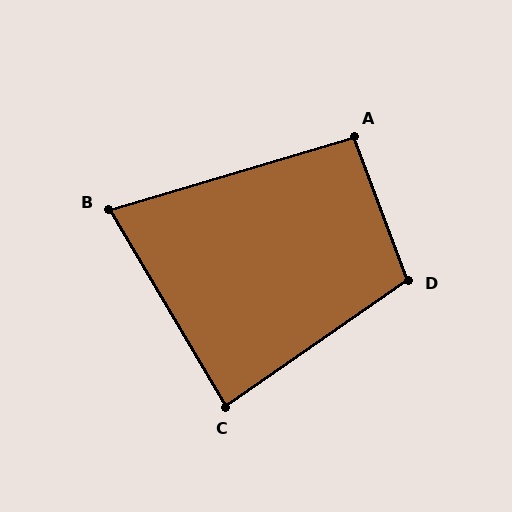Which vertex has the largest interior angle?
D, at approximately 104 degrees.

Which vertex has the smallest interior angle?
B, at approximately 76 degrees.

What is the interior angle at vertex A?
Approximately 94 degrees (approximately right).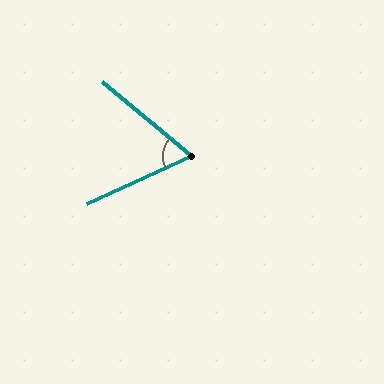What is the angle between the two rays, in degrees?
Approximately 65 degrees.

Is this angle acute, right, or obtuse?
It is acute.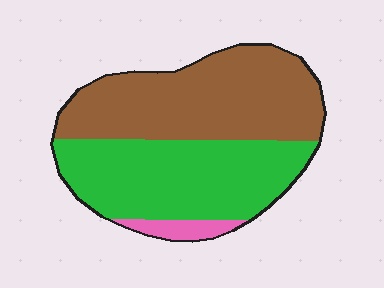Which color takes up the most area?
Brown, at roughly 50%.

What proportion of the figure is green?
Green covers roughly 45% of the figure.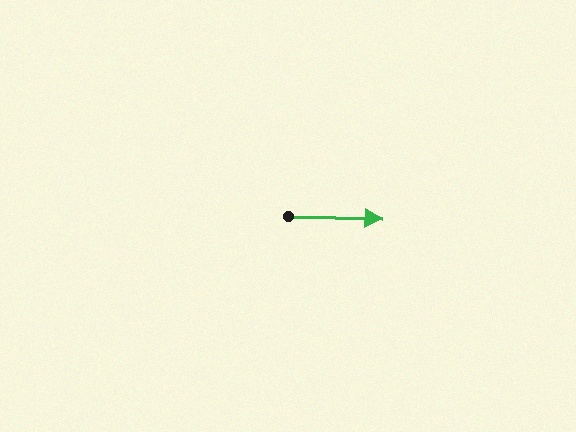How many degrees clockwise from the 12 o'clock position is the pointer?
Approximately 92 degrees.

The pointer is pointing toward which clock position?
Roughly 3 o'clock.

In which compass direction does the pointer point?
East.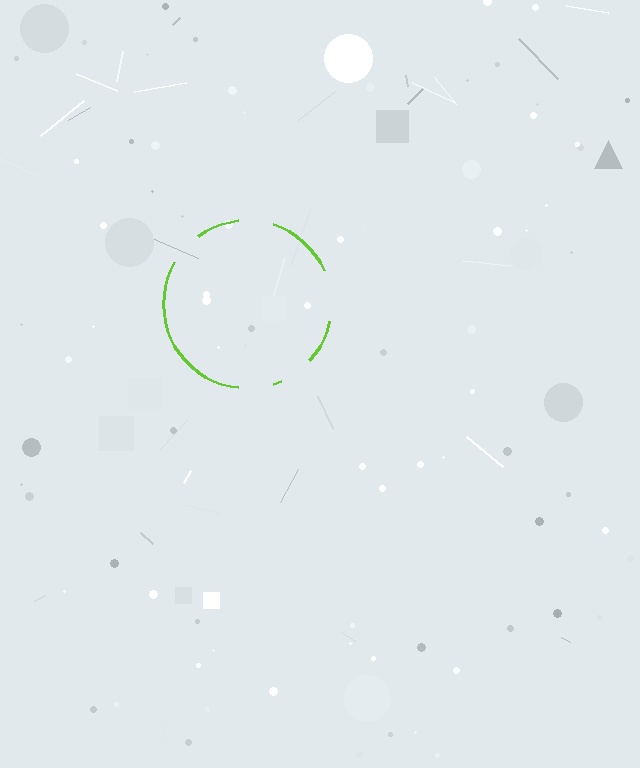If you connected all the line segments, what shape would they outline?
They would outline a circle.